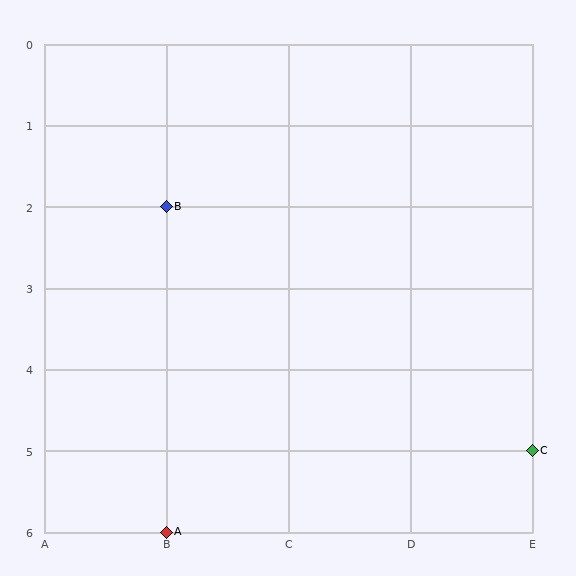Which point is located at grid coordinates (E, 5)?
Point C is at (E, 5).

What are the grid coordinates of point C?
Point C is at grid coordinates (E, 5).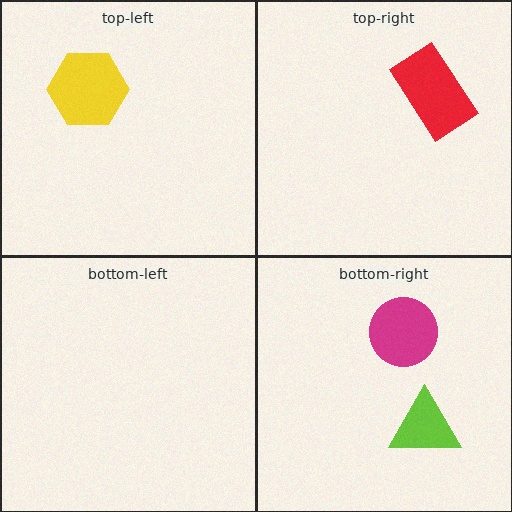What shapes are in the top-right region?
The red rectangle.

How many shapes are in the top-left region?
1.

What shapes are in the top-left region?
The yellow hexagon.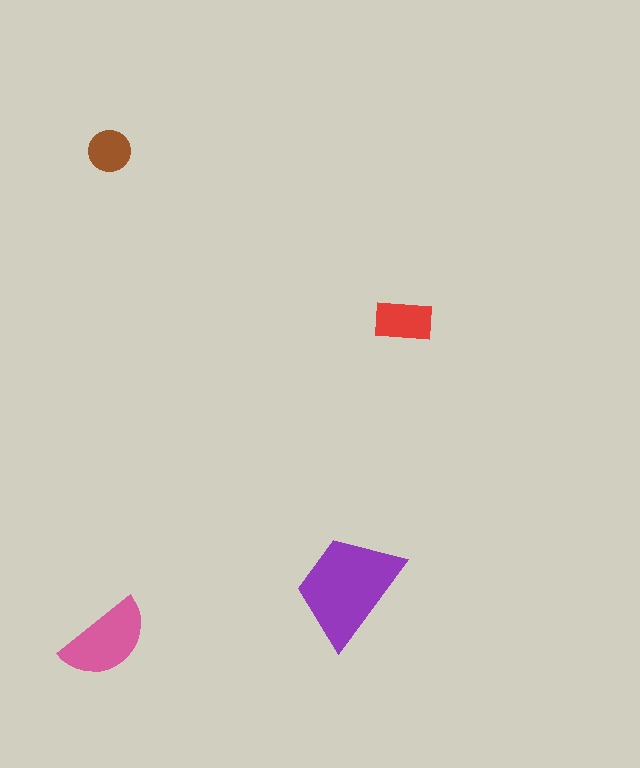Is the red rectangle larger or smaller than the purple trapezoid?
Smaller.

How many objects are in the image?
There are 4 objects in the image.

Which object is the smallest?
The brown circle.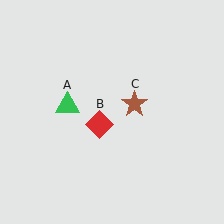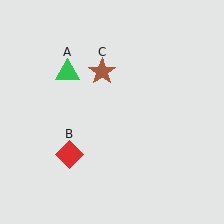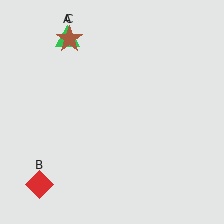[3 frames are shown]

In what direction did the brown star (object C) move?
The brown star (object C) moved up and to the left.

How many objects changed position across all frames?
3 objects changed position: green triangle (object A), red diamond (object B), brown star (object C).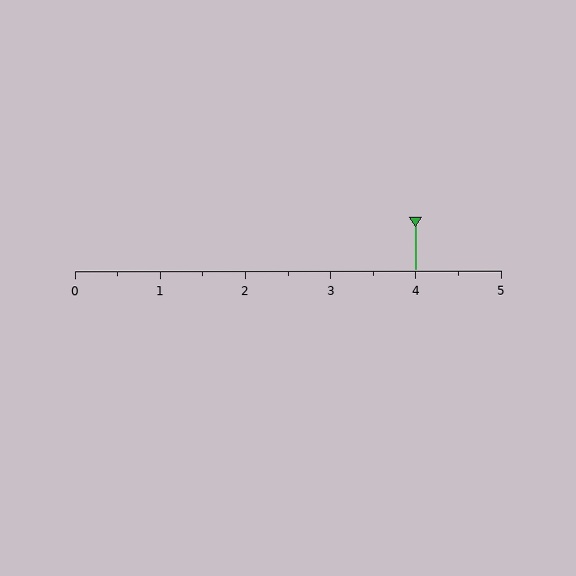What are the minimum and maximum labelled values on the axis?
The axis runs from 0 to 5.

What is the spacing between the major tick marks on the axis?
The major ticks are spaced 1 apart.